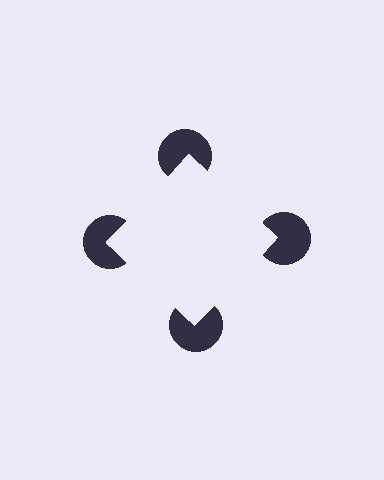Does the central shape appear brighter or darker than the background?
It typically appears slightly brighter than the background, even though no actual brightness change is drawn.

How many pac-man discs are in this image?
There are 4 — one at each vertex of the illusory square.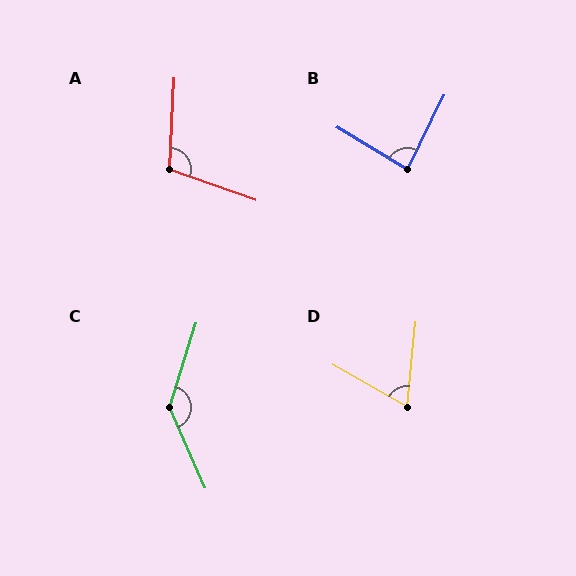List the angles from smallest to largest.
D (66°), B (85°), A (107°), C (139°).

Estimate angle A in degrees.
Approximately 107 degrees.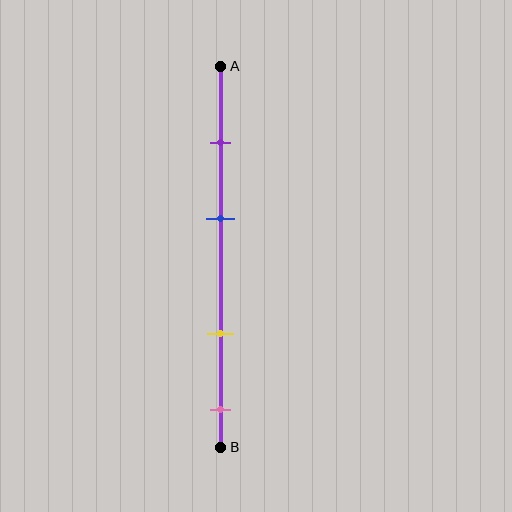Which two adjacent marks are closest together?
The purple and blue marks are the closest adjacent pair.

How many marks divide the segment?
There are 4 marks dividing the segment.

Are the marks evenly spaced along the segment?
No, the marks are not evenly spaced.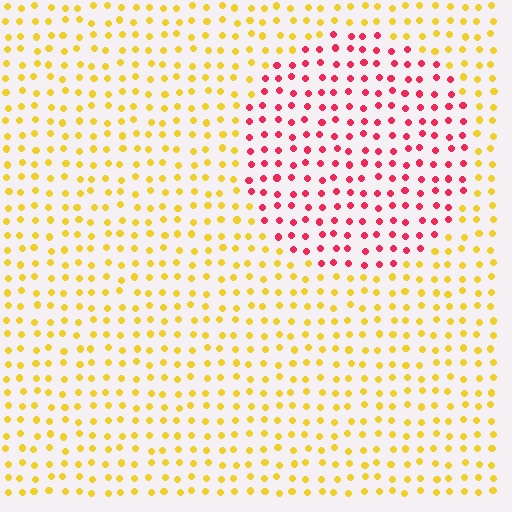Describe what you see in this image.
The image is filled with small yellow elements in a uniform arrangement. A circle-shaped region is visible where the elements are tinted to a slightly different hue, forming a subtle color boundary.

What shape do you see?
I see a circle.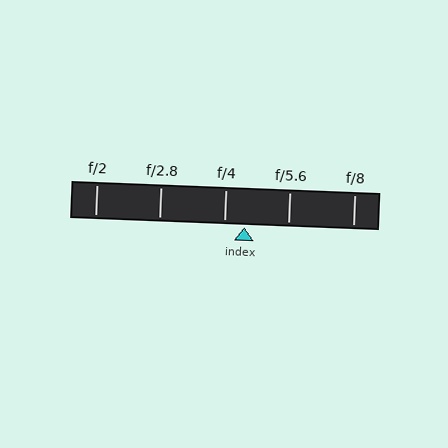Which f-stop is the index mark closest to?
The index mark is closest to f/4.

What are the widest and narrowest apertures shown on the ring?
The widest aperture shown is f/2 and the narrowest is f/8.